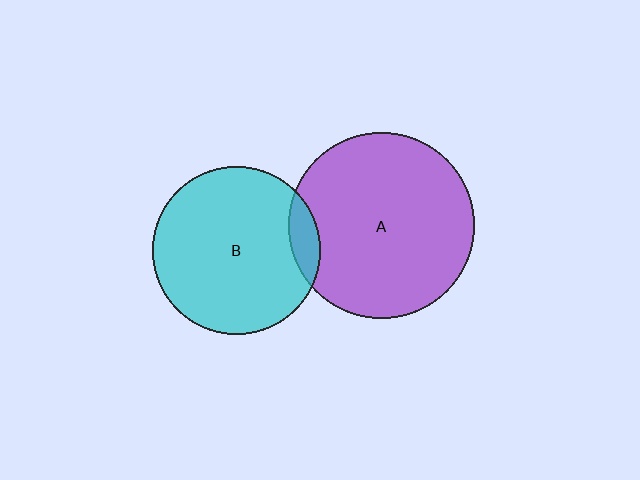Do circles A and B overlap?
Yes.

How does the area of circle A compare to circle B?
Approximately 1.2 times.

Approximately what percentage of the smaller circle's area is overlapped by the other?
Approximately 10%.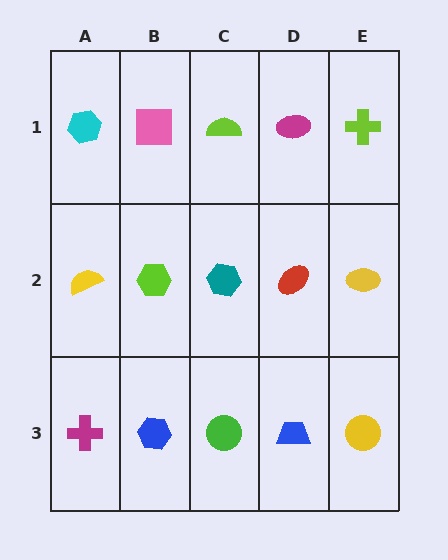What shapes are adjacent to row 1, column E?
A yellow ellipse (row 2, column E), a magenta ellipse (row 1, column D).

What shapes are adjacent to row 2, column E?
A lime cross (row 1, column E), a yellow circle (row 3, column E), a red ellipse (row 2, column D).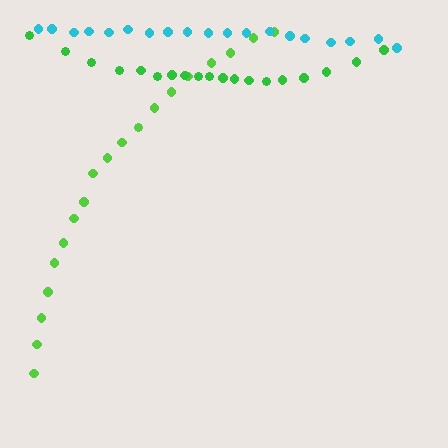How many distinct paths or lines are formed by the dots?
There are 3 distinct paths.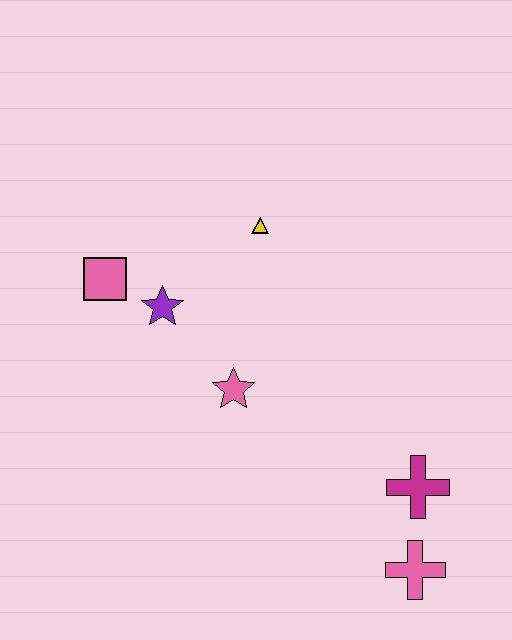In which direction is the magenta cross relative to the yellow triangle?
The magenta cross is below the yellow triangle.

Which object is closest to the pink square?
The purple star is closest to the pink square.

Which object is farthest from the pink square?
The pink cross is farthest from the pink square.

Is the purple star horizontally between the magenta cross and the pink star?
No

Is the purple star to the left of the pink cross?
Yes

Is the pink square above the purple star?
Yes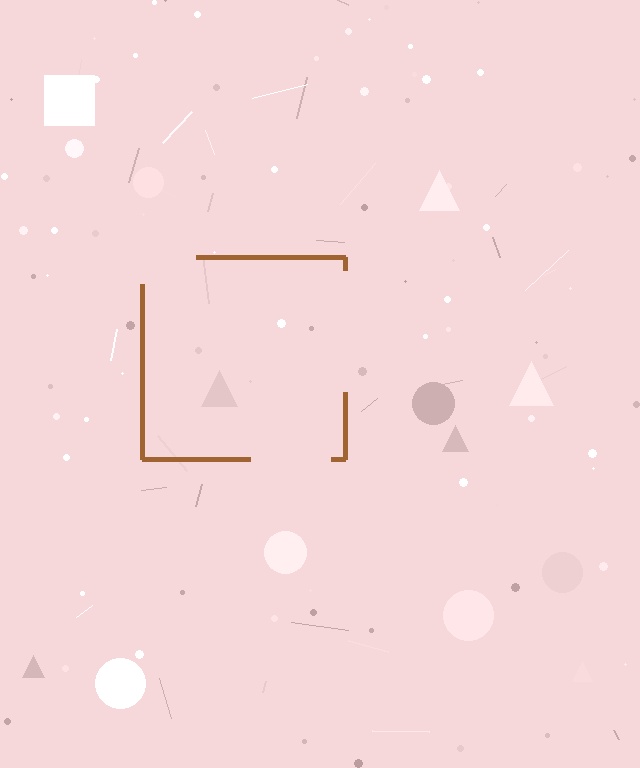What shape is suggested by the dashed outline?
The dashed outline suggests a square.